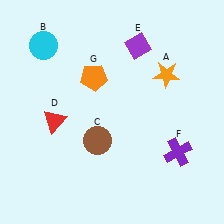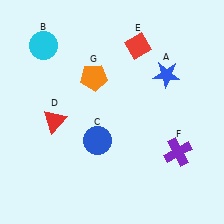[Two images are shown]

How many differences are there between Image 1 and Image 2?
There are 3 differences between the two images.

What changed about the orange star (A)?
In Image 1, A is orange. In Image 2, it changed to blue.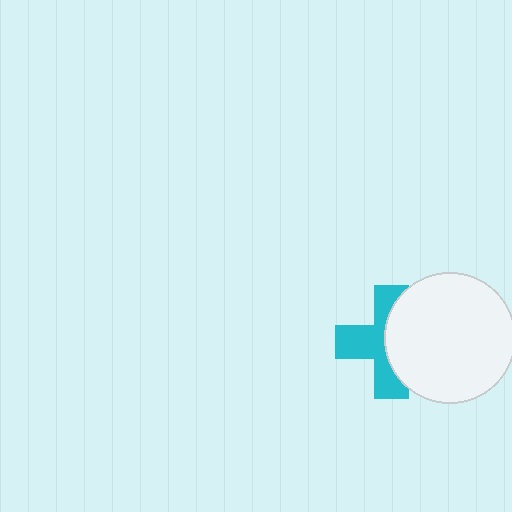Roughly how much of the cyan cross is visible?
About half of it is visible (roughly 53%).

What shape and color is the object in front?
The object in front is a white circle.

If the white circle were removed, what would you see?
You would see the complete cyan cross.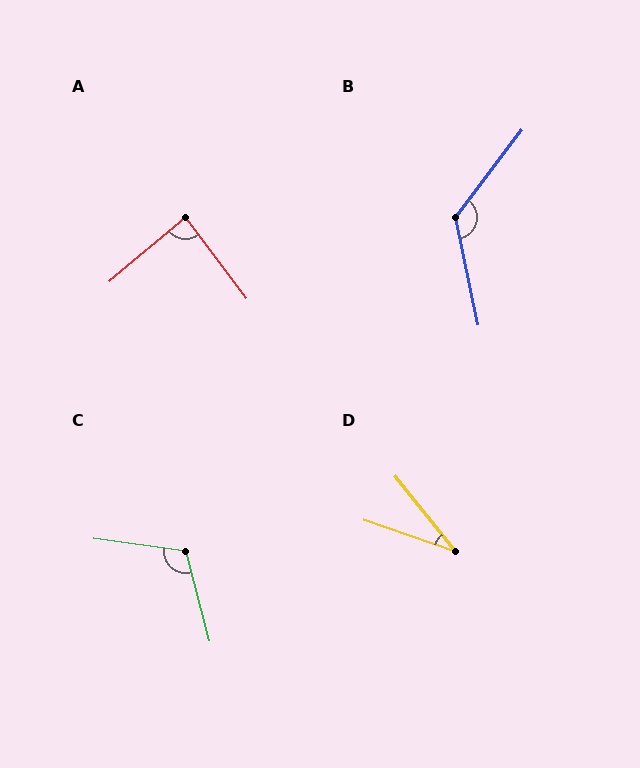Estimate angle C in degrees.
Approximately 113 degrees.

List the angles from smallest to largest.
D (32°), A (87°), C (113°), B (131°).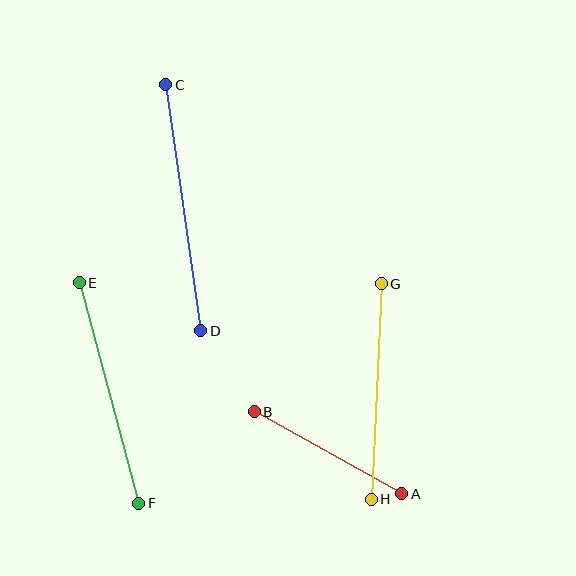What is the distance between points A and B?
The distance is approximately 169 pixels.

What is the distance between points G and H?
The distance is approximately 216 pixels.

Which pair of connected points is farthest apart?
Points C and D are farthest apart.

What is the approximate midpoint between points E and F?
The midpoint is at approximately (109, 393) pixels.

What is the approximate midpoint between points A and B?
The midpoint is at approximately (328, 453) pixels.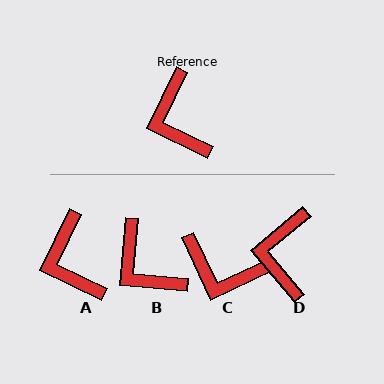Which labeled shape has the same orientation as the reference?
A.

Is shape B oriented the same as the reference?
No, it is off by about 21 degrees.